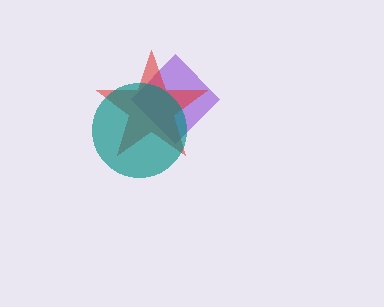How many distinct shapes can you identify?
There are 3 distinct shapes: a purple diamond, a red star, a teal circle.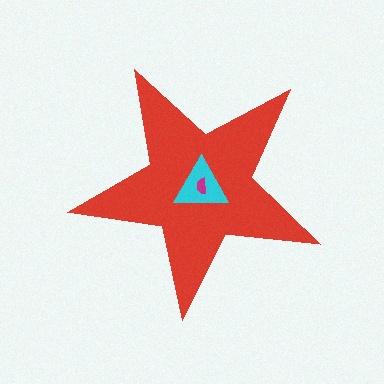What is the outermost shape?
The red star.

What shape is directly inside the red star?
The cyan triangle.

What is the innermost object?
The magenta semicircle.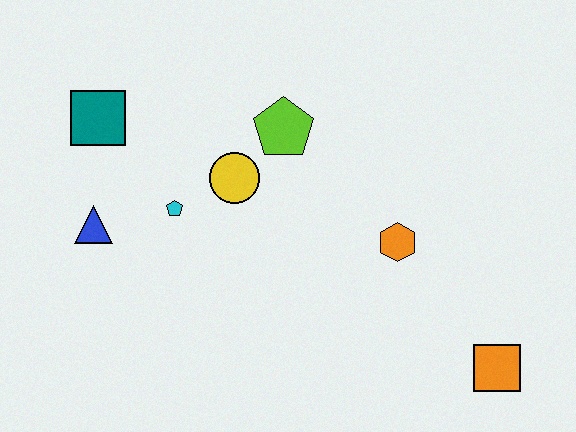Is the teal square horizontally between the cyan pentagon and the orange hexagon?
No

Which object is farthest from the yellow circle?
The orange square is farthest from the yellow circle.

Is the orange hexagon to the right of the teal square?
Yes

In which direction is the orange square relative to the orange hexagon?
The orange square is below the orange hexagon.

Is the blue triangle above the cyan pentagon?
No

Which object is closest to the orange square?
The orange hexagon is closest to the orange square.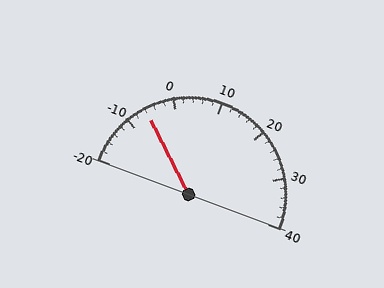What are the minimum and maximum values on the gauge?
The gauge ranges from -20 to 40.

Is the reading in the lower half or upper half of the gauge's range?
The reading is in the lower half of the range (-20 to 40).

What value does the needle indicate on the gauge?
The needle indicates approximately -6.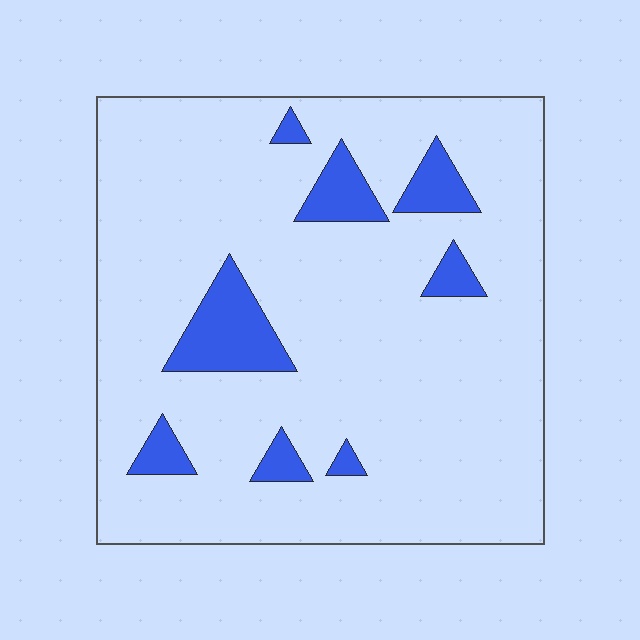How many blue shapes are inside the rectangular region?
8.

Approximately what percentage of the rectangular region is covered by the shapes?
Approximately 10%.